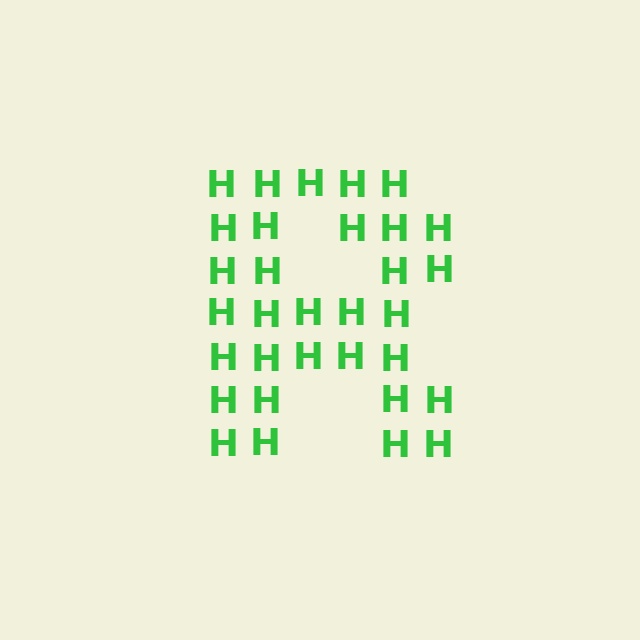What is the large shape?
The large shape is the letter R.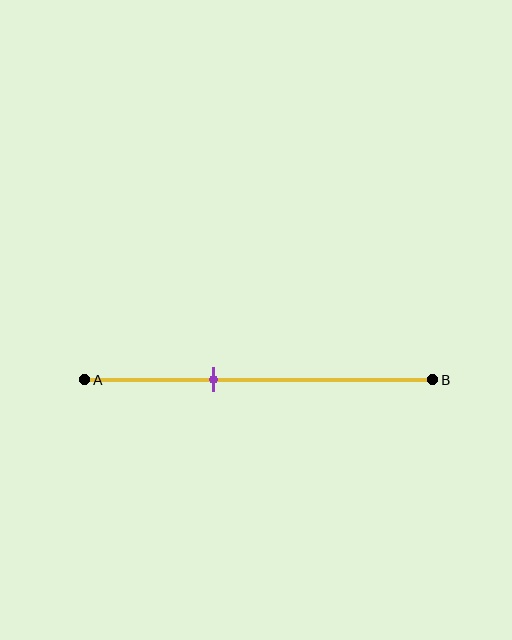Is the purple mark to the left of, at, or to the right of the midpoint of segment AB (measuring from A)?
The purple mark is to the left of the midpoint of segment AB.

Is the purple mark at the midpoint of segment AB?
No, the mark is at about 35% from A, not at the 50% midpoint.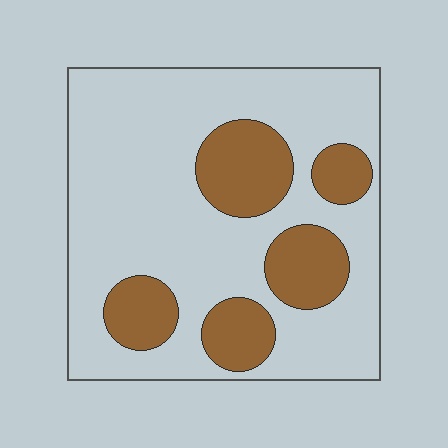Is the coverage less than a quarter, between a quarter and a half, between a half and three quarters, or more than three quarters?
Between a quarter and a half.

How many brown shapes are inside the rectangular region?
5.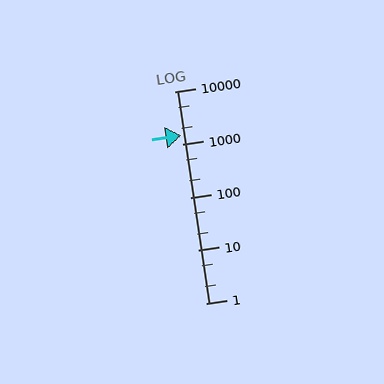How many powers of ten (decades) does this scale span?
The scale spans 4 decades, from 1 to 10000.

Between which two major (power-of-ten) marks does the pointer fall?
The pointer is between 1000 and 10000.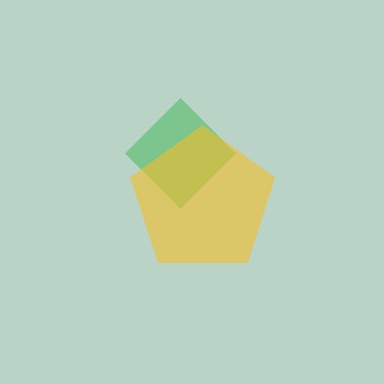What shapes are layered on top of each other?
The layered shapes are: a green diamond, a yellow pentagon.